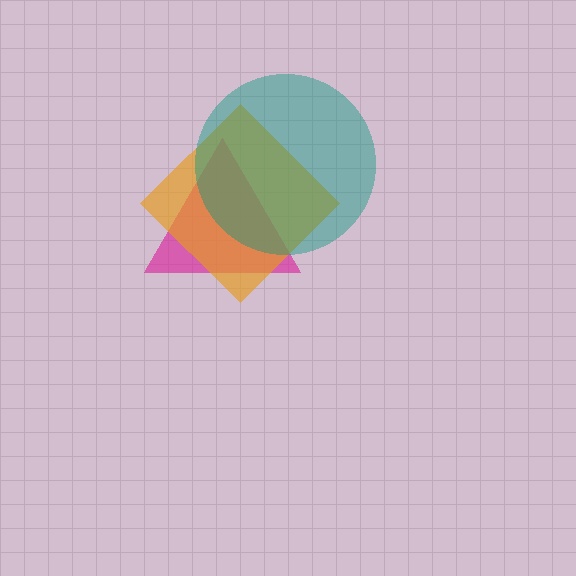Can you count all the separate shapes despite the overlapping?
Yes, there are 3 separate shapes.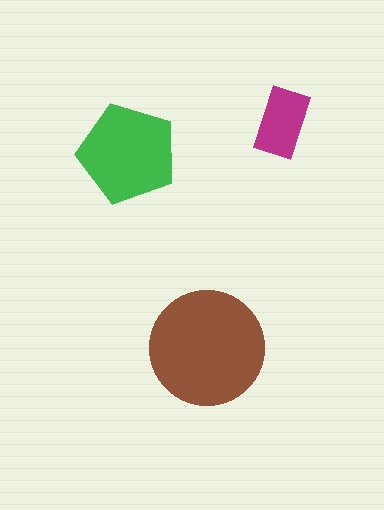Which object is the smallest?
The magenta rectangle.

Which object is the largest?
The brown circle.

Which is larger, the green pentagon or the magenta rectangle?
The green pentagon.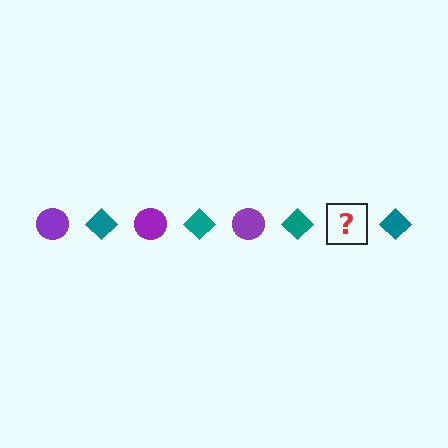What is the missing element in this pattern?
The missing element is a purple circle.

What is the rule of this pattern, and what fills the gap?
The rule is that the pattern alternates between purple circle and teal diamond. The gap should be filled with a purple circle.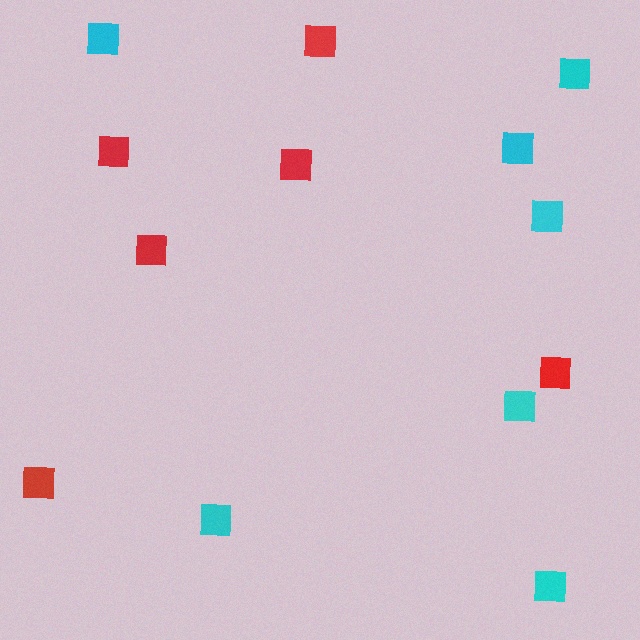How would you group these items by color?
There are 2 groups: one group of cyan squares (7) and one group of red squares (6).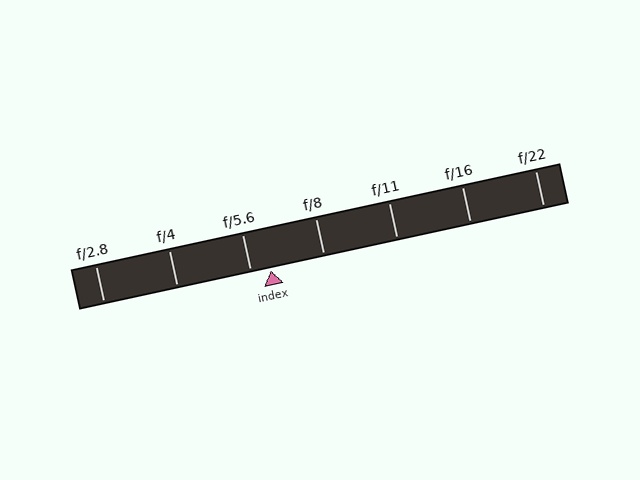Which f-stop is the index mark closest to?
The index mark is closest to f/5.6.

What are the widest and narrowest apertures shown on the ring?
The widest aperture shown is f/2.8 and the narrowest is f/22.